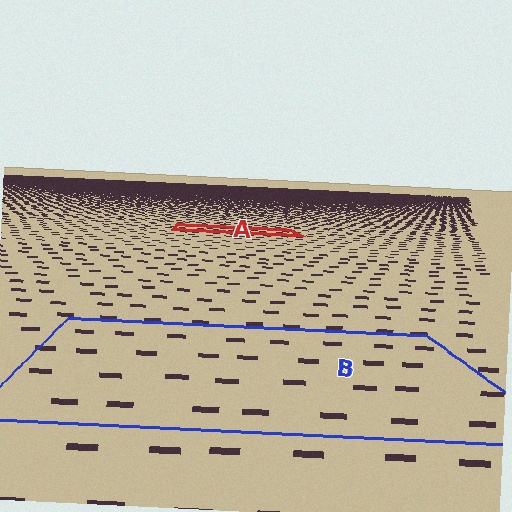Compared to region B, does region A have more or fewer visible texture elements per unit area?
Region A has more texture elements per unit area — they are packed more densely because it is farther away.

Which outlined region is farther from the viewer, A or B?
Region A is farther from the viewer — the texture elements inside it appear smaller and more densely packed.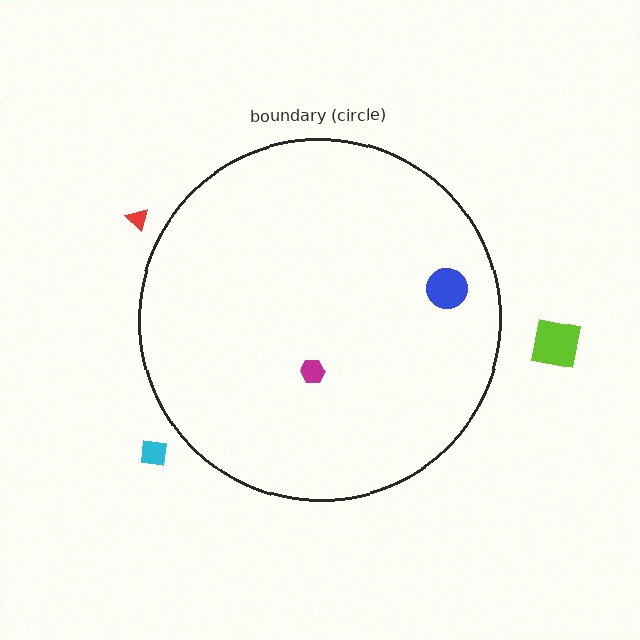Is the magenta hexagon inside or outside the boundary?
Inside.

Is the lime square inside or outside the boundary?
Outside.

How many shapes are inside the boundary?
2 inside, 3 outside.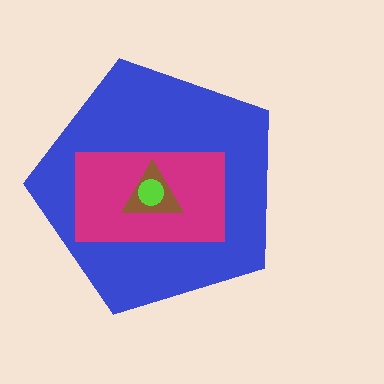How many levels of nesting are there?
4.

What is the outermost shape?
The blue pentagon.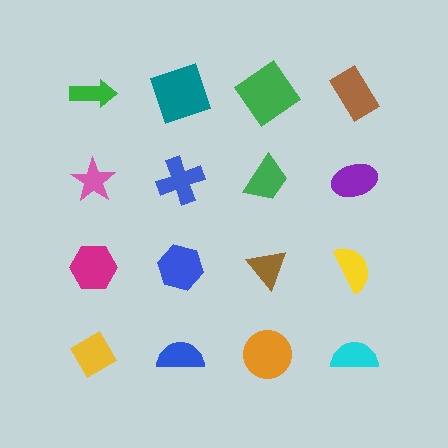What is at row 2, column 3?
A green trapezoid.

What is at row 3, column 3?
A brown triangle.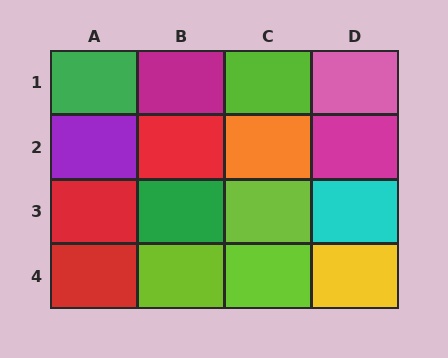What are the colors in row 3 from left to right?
Red, green, lime, cyan.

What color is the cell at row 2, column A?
Purple.